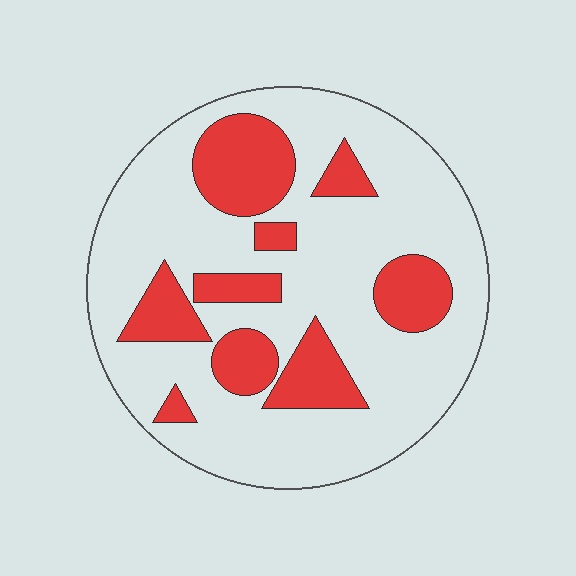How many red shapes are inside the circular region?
9.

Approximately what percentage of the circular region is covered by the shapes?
Approximately 25%.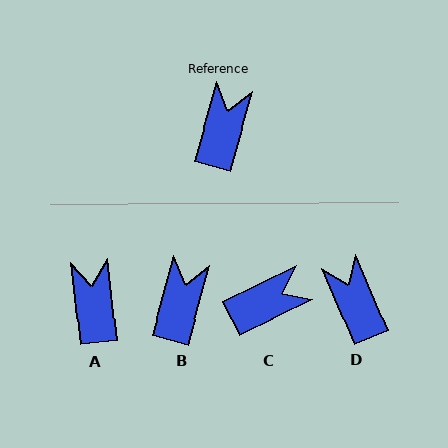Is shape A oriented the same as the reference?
No, it is off by about 22 degrees.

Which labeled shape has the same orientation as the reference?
B.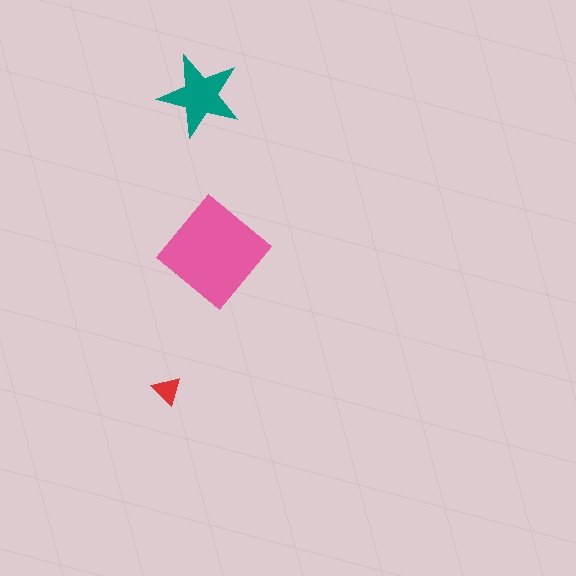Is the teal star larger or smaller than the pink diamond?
Smaller.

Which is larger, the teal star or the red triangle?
The teal star.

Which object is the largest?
The pink diamond.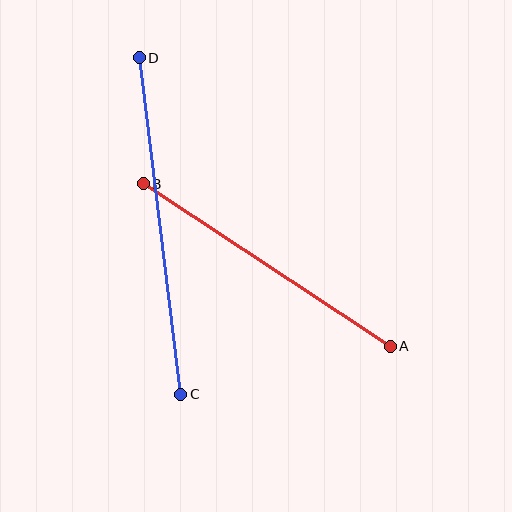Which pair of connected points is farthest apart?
Points C and D are farthest apart.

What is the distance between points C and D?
The distance is approximately 339 pixels.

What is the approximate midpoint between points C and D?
The midpoint is at approximately (160, 226) pixels.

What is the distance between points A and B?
The distance is approximately 296 pixels.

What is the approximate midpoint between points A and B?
The midpoint is at approximately (267, 265) pixels.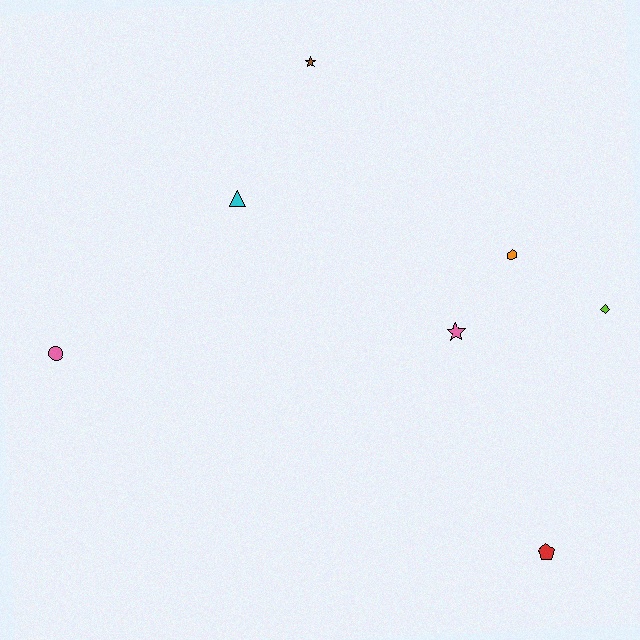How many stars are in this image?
There are 2 stars.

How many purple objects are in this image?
There are no purple objects.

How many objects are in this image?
There are 7 objects.